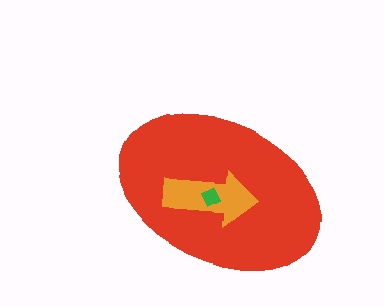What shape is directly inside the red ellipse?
The orange arrow.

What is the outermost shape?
The red ellipse.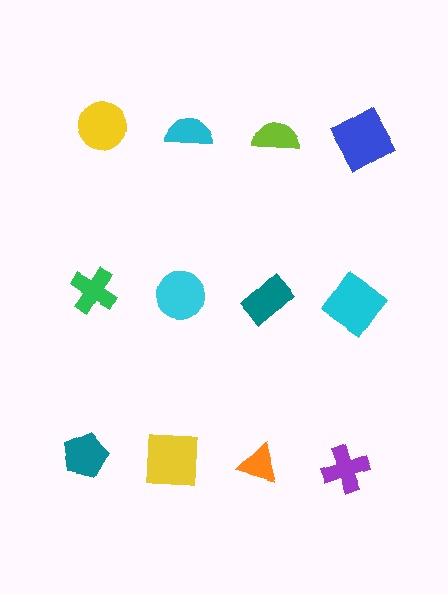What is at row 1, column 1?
A yellow circle.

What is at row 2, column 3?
A teal rectangle.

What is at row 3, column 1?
A teal pentagon.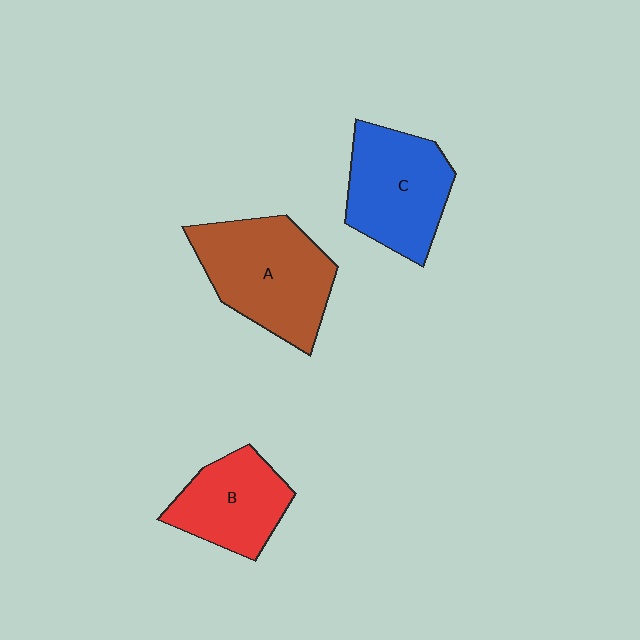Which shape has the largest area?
Shape A (brown).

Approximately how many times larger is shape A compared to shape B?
Approximately 1.4 times.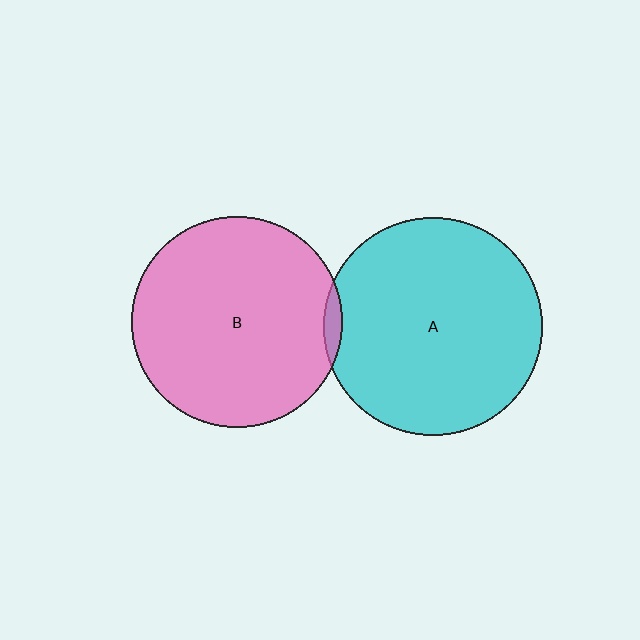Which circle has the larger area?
Circle A (cyan).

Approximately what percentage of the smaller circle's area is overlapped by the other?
Approximately 5%.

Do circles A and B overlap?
Yes.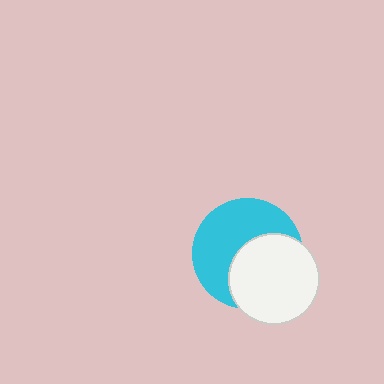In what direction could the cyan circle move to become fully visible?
The cyan circle could move toward the upper-left. That would shift it out from behind the white circle entirely.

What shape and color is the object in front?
The object in front is a white circle.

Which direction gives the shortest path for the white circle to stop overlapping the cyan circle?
Moving toward the lower-right gives the shortest separation.